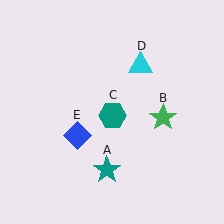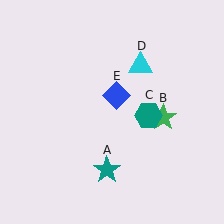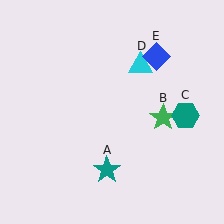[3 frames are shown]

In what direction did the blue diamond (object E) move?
The blue diamond (object E) moved up and to the right.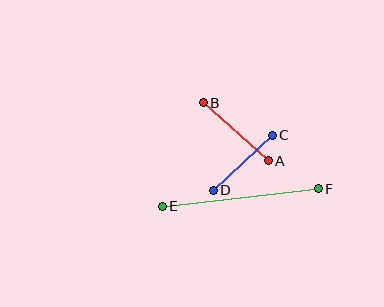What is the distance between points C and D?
The distance is approximately 81 pixels.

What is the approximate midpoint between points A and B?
The midpoint is at approximately (236, 132) pixels.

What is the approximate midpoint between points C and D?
The midpoint is at approximately (243, 163) pixels.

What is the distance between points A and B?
The distance is approximately 87 pixels.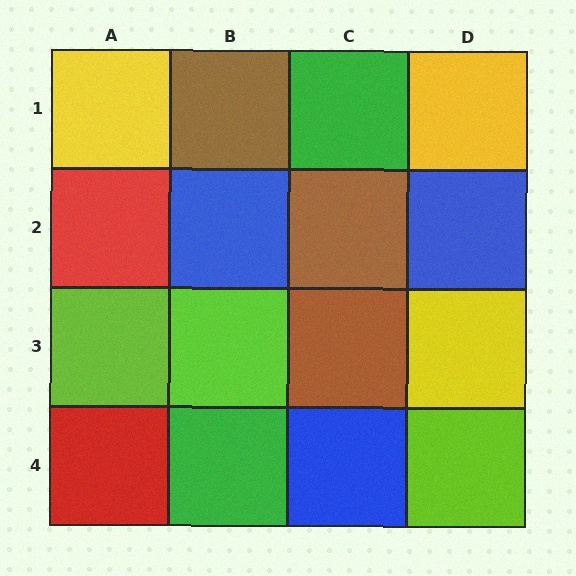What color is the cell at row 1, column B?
Brown.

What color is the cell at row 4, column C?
Blue.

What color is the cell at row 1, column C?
Green.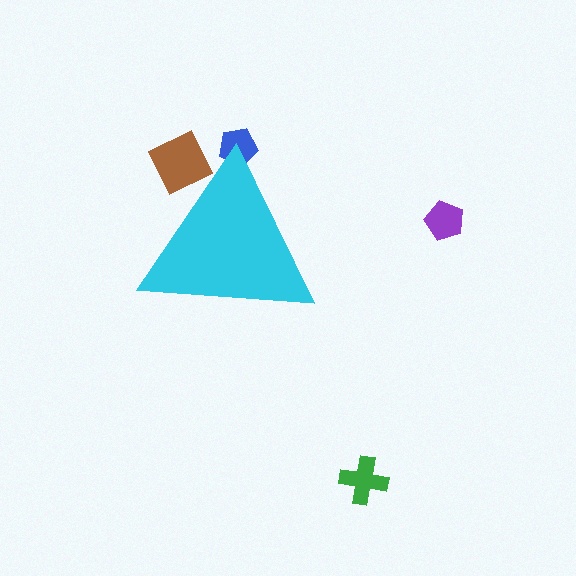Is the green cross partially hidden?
No, the green cross is fully visible.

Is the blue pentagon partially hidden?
Yes, the blue pentagon is partially hidden behind the cyan triangle.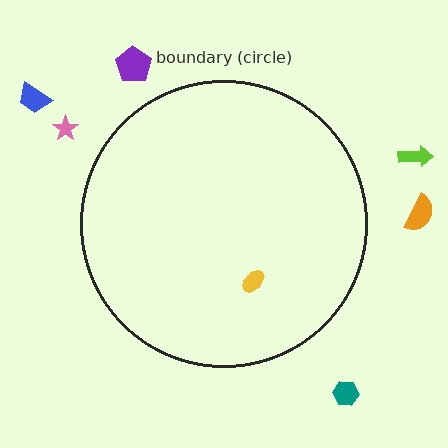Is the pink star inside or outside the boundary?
Outside.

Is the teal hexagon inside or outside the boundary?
Outside.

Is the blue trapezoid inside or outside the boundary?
Outside.